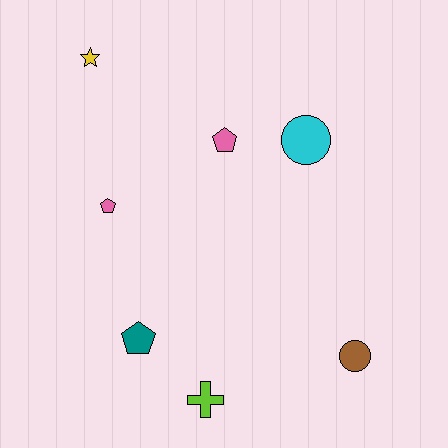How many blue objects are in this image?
There are no blue objects.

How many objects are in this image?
There are 7 objects.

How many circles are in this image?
There are 2 circles.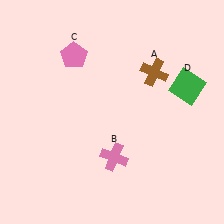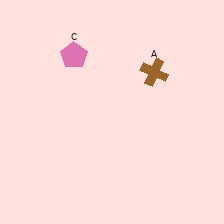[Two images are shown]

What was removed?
The green square (D), the pink cross (B) were removed in Image 2.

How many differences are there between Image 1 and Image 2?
There are 2 differences between the two images.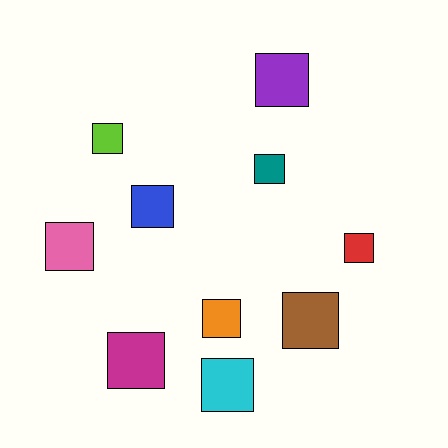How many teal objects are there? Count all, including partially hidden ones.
There is 1 teal object.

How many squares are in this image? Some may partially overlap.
There are 10 squares.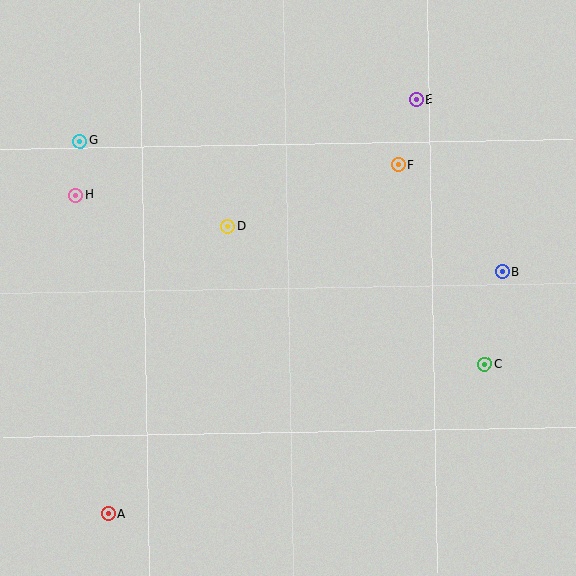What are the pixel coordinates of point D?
Point D is at (228, 227).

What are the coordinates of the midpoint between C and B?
The midpoint between C and B is at (494, 318).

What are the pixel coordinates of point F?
Point F is at (398, 165).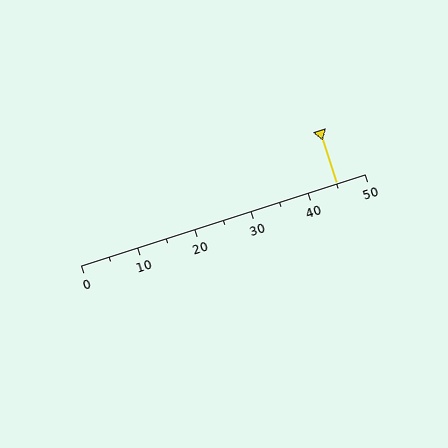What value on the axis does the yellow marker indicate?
The marker indicates approximately 45.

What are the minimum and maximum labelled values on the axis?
The axis runs from 0 to 50.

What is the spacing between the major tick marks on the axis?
The major ticks are spaced 10 apart.